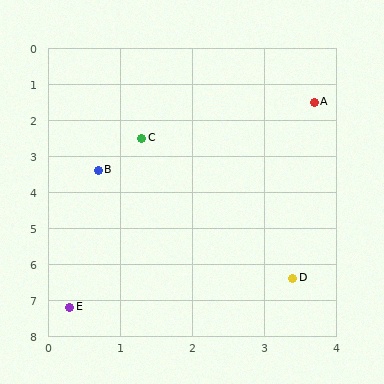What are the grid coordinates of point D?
Point D is at approximately (3.4, 6.4).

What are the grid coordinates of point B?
Point B is at approximately (0.7, 3.4).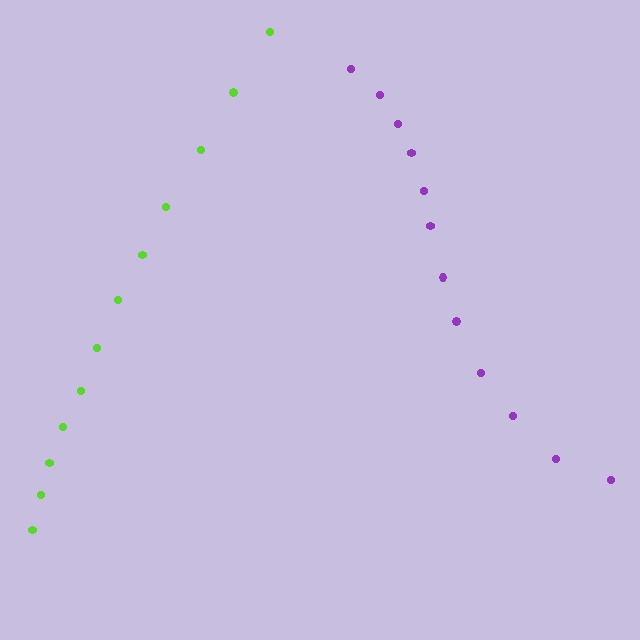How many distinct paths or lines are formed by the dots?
There are 2 distinct paths.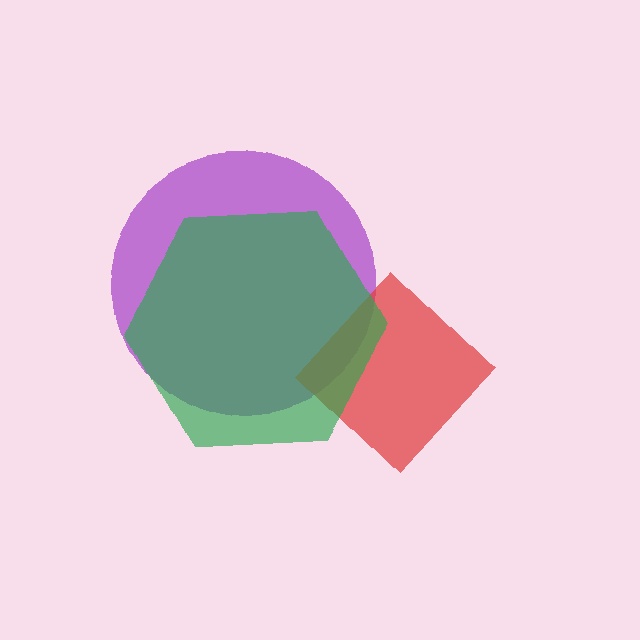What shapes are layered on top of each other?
The layered shapes are: a purple circle, a red diamond, a green hexagon.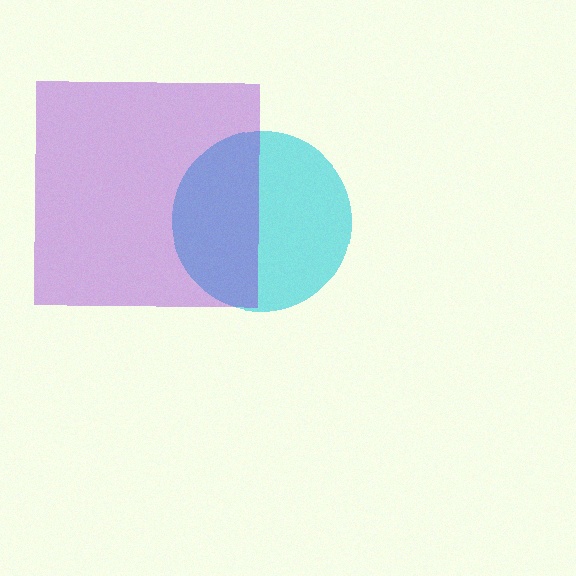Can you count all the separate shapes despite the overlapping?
Yes, there are 2 separate shapes.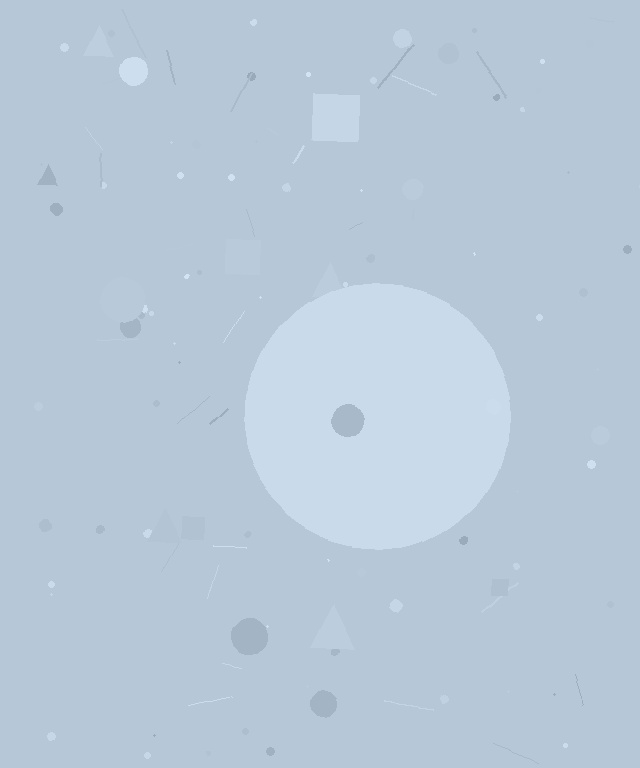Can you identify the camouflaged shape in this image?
The camouflaged shape is a circle.